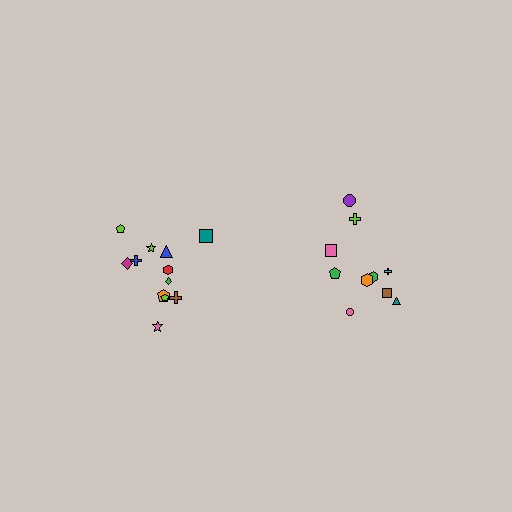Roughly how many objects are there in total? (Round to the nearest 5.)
Roughly 20 objects in total.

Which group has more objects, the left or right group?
The left group.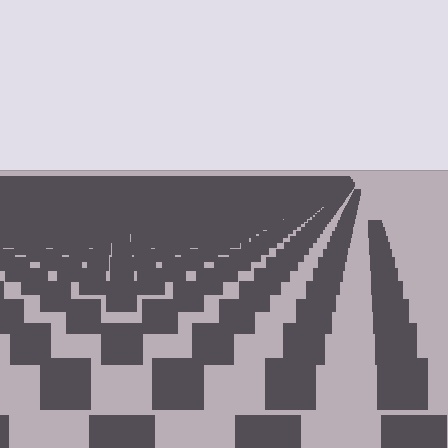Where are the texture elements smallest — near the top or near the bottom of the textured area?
Near the top.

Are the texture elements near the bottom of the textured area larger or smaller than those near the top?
Larger. Near the bottom, elements are closer to the viewer and appear at a bigger on-screen size.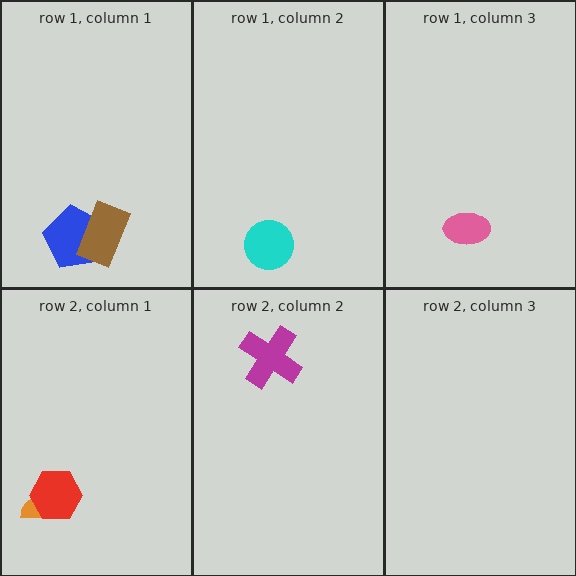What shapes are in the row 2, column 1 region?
The orange semicircle, the red hexagon.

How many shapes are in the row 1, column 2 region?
1.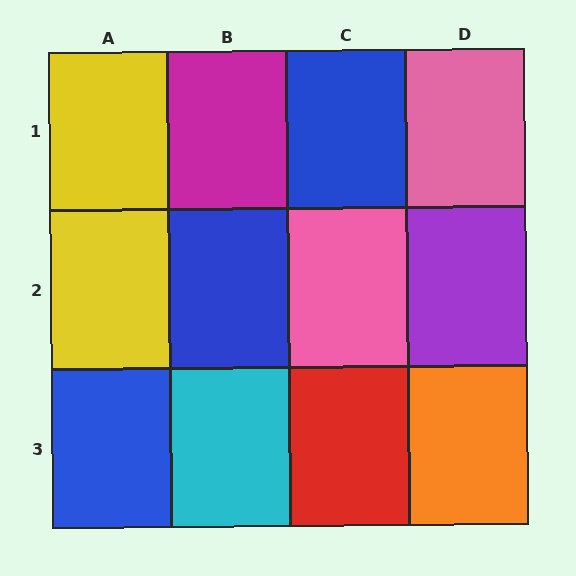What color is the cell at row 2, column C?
Pink.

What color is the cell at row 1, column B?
Magenta.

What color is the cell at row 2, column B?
Blue.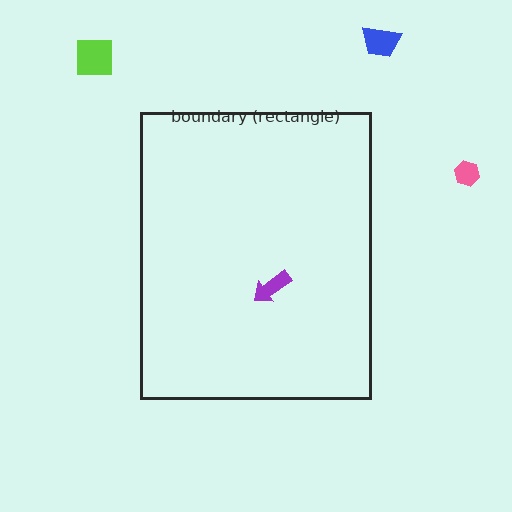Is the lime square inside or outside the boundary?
Outside.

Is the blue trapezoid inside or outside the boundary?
Outside.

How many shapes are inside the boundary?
1 inside, 3 outside.